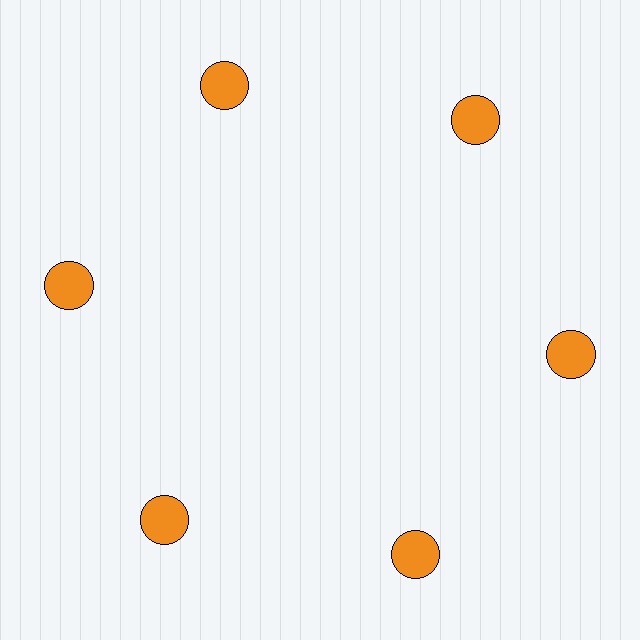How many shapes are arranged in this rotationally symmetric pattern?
There are 6 shapes, arranged in 6 groups of 1.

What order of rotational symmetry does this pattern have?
This pattern has 6-fold rotational symmetry.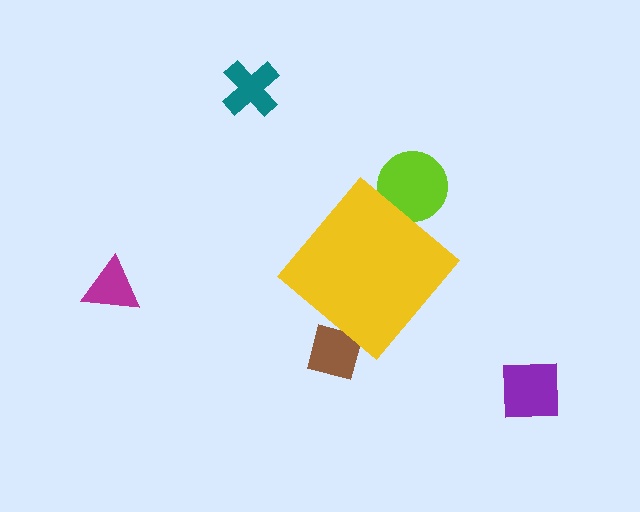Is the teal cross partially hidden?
No, the teal cross is fully visible.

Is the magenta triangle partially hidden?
No, the magenta triangle is fully visible.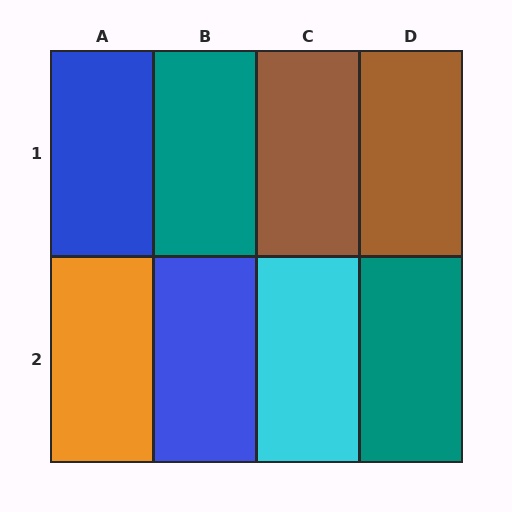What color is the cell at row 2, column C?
Cyan.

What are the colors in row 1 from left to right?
Blue, teal, brown, brown.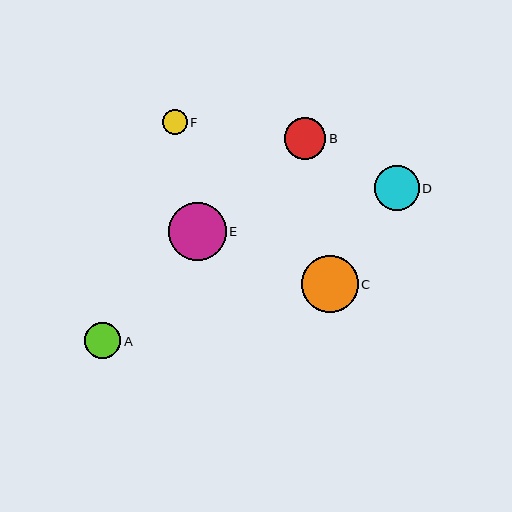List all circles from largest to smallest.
From largest to smallest: E, C, D, B, A, F.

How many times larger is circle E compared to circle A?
Circle E is approximately 1.6 times the size of circle A.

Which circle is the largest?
Circle E is the largest with a size of approximately 58 pixels.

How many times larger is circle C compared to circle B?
Circle C is approximately 1.4 times the size of circle B.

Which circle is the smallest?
Circle F is the smallest with a size of approximately 24 pixels.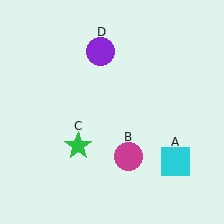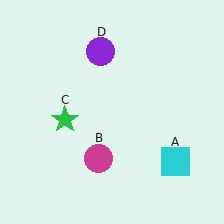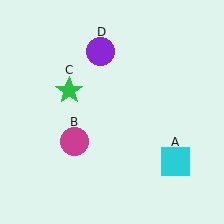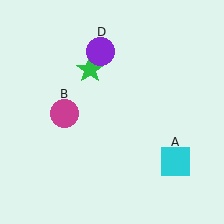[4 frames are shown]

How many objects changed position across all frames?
2 objects changed position: magenta circle (object B), green star (object C).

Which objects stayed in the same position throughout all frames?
Cyan square (object A) and purple circle (object D) remained stationary.